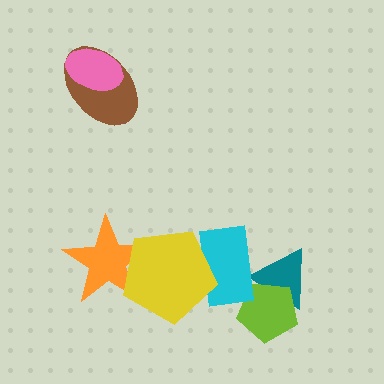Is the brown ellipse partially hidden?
Yes, it is partially covered by another shape.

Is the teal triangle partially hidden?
Yes, it is partially covered by another shape.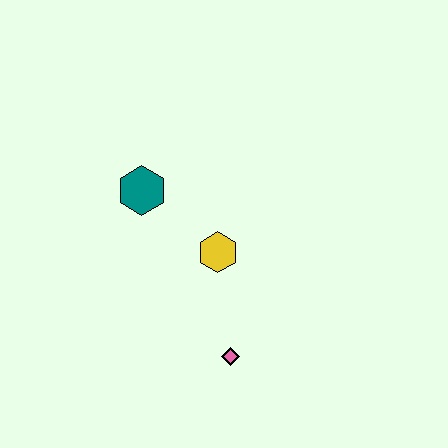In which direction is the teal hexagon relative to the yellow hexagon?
The teal hexagon is to the left of the yellow hexagon.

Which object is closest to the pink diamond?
The yellow hexagon is closest to the pink diamond.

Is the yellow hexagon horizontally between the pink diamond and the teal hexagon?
Yes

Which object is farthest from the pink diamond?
The teal hexagon is farthest from the pink diamond.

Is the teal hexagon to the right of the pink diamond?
No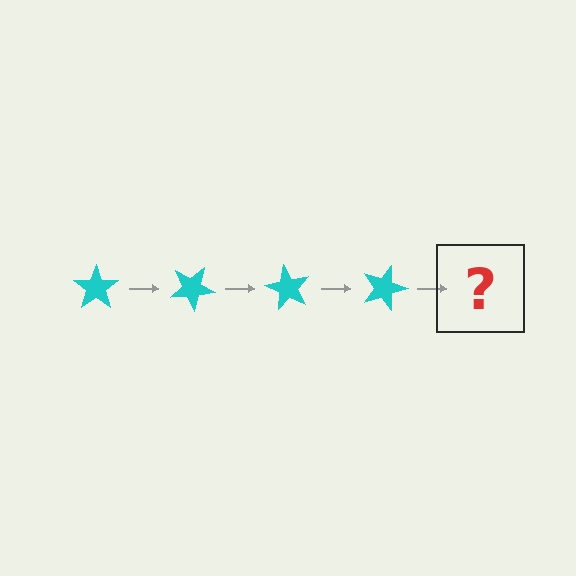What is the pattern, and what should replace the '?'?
The pattern is that the star rotates 30 degrees each step. The '?' should be a cyan star rotated 120 degrees.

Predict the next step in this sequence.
The next step is a cyan star rotated 120 degrees.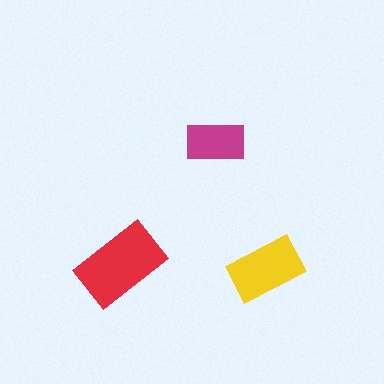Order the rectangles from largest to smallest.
the red one, the yellow one, the magenta one.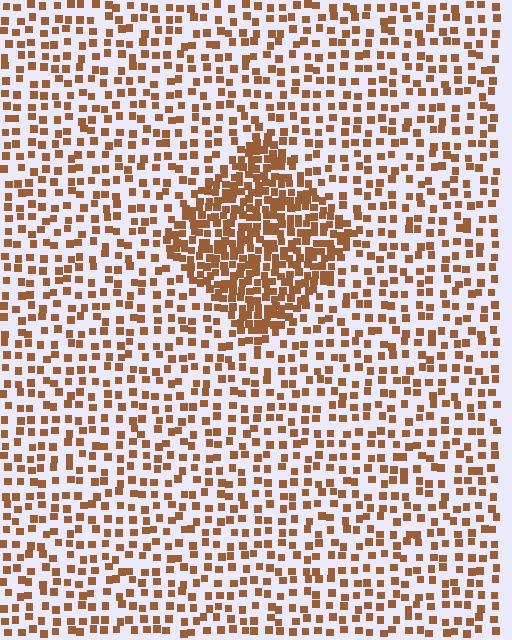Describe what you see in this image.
The image contains small brown elements arranged at two different densities. A diamond-shaped region is visible where the elements are more densely packed than the surrounding area.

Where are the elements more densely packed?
The elements are more densely packed inside the diamond boundary.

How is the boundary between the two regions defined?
The boundary is defined by a change in element density (approximately 2.3x ratio). All elements are the same color, size, and shape.